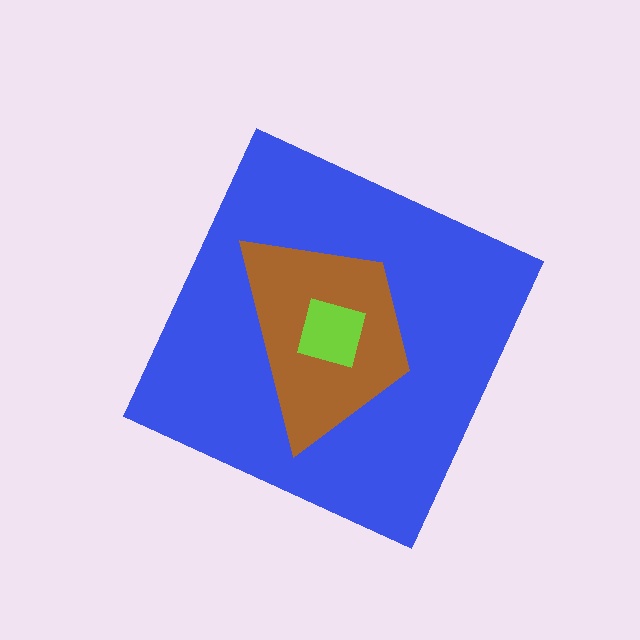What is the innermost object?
The lime square.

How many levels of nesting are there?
3.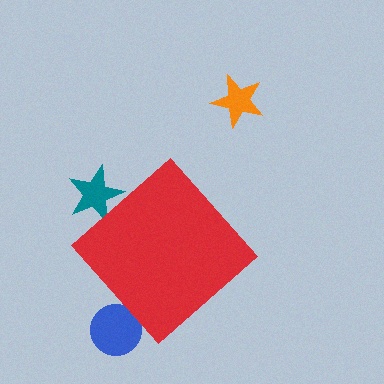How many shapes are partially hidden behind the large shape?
2 shapes are partially hidden.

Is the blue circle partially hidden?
Yes, the blue circle is partially hidden behind the red diamond.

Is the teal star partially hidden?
Yes, the teal star is partially hidden behind the red diamond.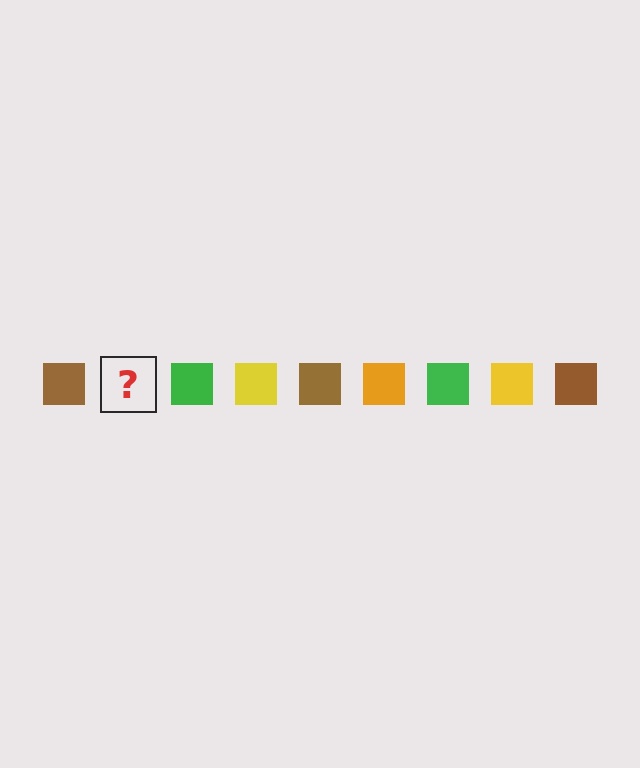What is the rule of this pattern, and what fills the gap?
The rule is that the pattern cycles through brown, orange, green, yellow squares. The gap should be filled with an orange square.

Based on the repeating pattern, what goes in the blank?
The blank should be an orange square.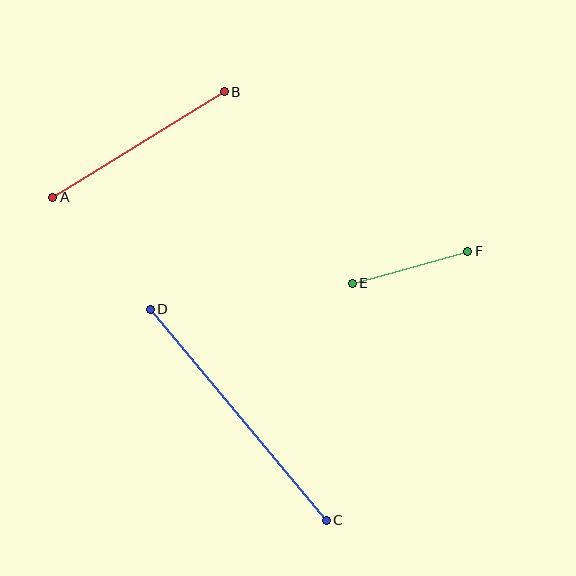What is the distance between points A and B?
The distance is approximately 201 pixels.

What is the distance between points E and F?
The distance is approximately 120 pixels.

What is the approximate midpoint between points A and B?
The midpoint is at approximately (139, 144) pixels.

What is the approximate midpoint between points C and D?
The midpoint is at approximately (238, 415) pixels.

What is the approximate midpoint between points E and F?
The midpoint is at approximately (410, 267) pixels.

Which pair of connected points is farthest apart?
Points C and D are farthest apart.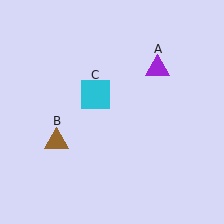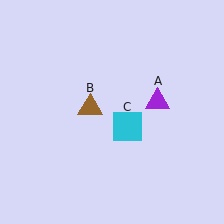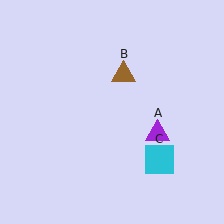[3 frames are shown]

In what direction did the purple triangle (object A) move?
The purple triangle (object A) moved down.